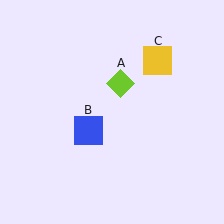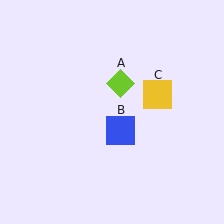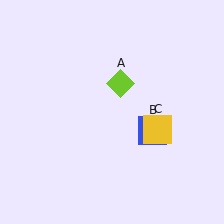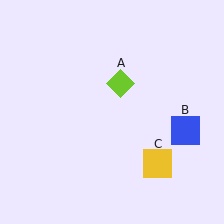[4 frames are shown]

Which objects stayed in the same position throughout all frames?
Lime diamond (object A) remained stationary.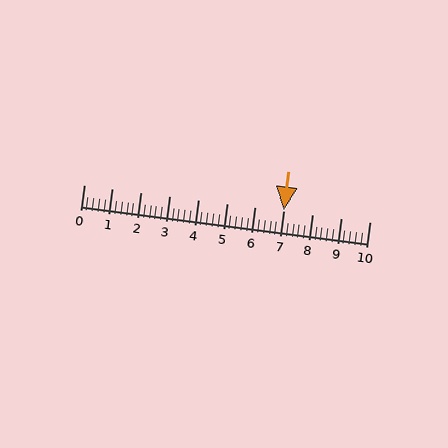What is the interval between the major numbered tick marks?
The major tick marks are spaced 1 units apart.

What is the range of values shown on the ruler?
The ruler shows values from 0 to 10.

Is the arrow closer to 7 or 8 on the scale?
The arrow is closer to 7.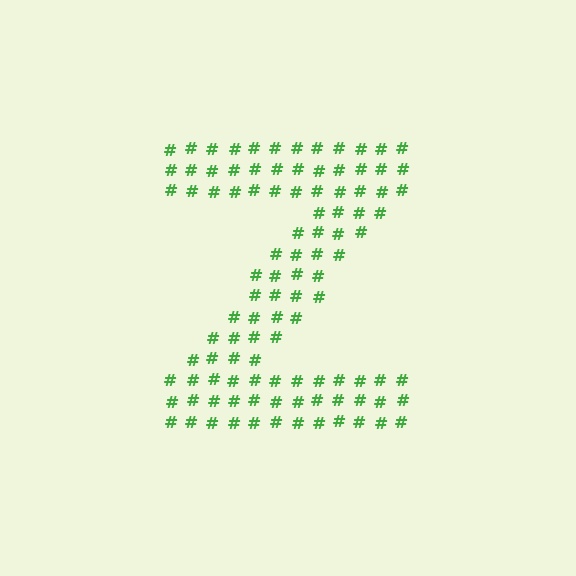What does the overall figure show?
The overall figure shows the letter Z.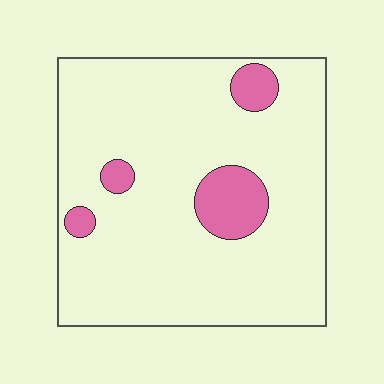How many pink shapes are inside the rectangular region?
4.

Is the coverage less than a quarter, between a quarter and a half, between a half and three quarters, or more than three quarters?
Less than a quarter.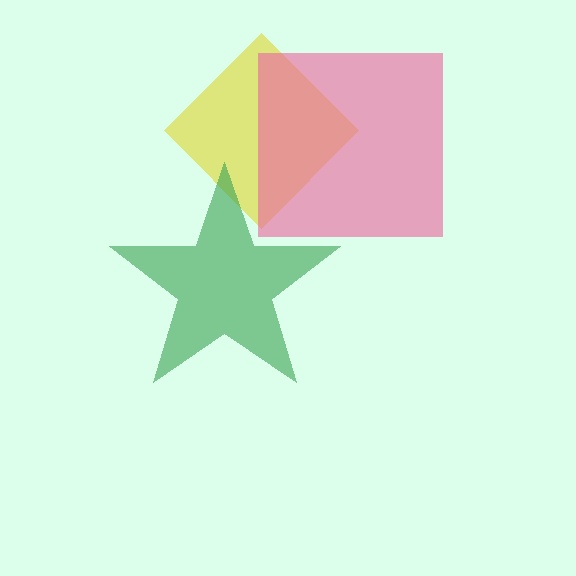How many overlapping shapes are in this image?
There are 3 overlapping shapes in the image.